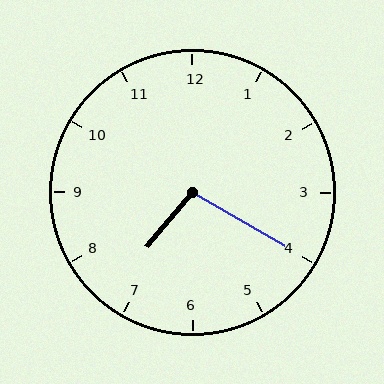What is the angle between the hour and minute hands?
Approximately 100 degrees.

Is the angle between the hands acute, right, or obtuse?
It is obtuse.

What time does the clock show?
7:20.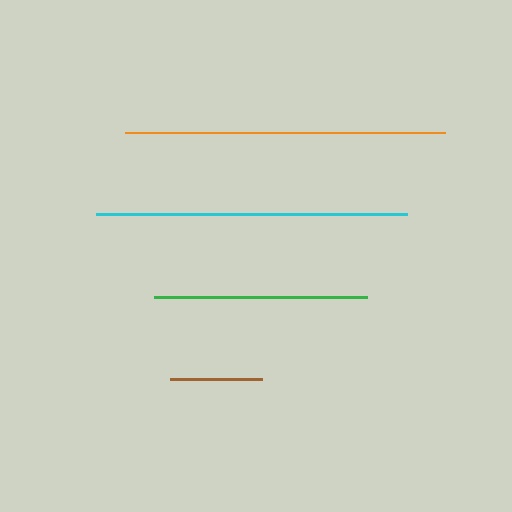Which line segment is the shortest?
The brown line is the shortest at approximately 92 pixels.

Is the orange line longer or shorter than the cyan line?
The orange line is longer than the cyan line.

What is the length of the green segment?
The green segment is approximately 213 pixels long.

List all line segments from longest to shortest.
From longest to shortest: orange, cyan, green, brown.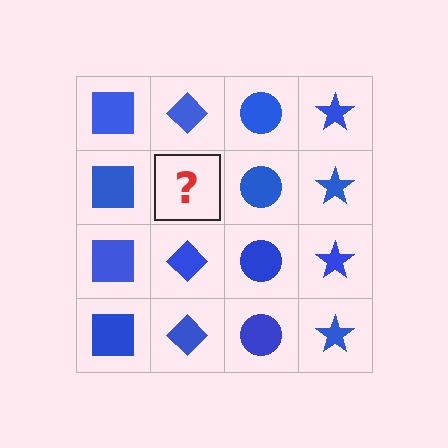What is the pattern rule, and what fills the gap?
The rule is that each column has a consistent shape. The gap should be filled with a blue diamond.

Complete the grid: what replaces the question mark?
The question mark should be replaced with a blue diamond.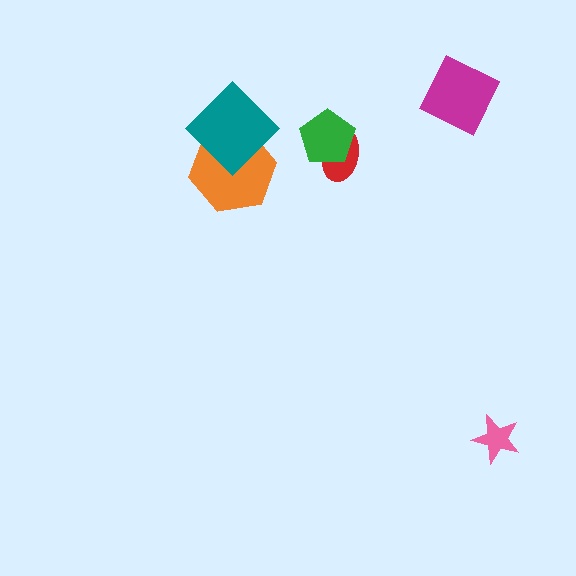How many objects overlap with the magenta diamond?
0 objects overlap with the magenta diamond.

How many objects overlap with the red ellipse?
1 object overlaps with the red ellipse.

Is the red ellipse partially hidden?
Yes, it is partially covered by another shape.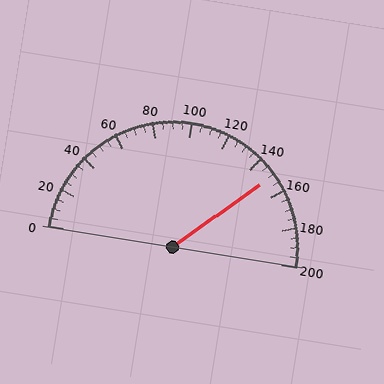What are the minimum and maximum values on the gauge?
The gauge ranges from 0 to 200.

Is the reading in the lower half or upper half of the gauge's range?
The reading is in the upper half of the range (0 to 200).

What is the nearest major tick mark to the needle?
The nearest major tick mark is 160.